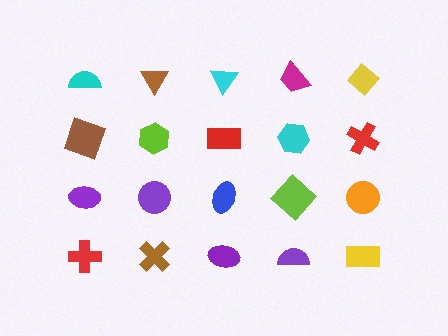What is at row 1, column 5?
A yellow diamond.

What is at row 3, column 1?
A purple ellipse.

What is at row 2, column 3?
A red rectangle.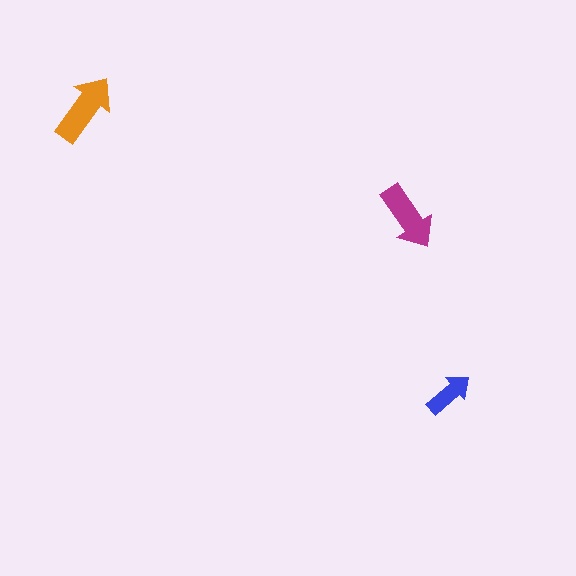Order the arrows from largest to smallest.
the orange one, the magenta one, the blue one.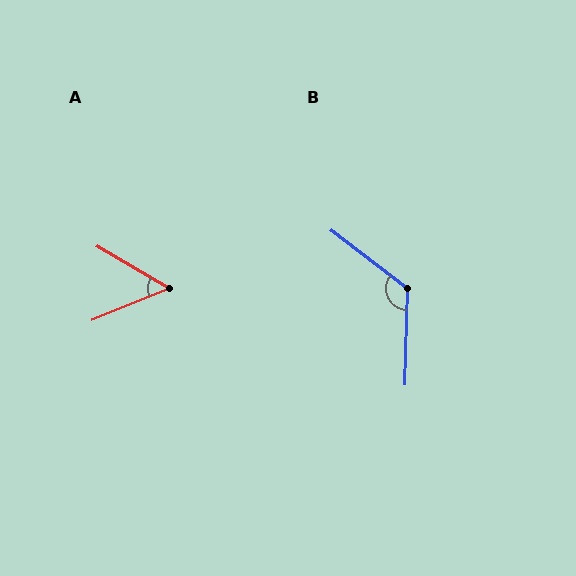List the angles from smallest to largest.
A (53°), B (126°).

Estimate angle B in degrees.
Approximately 126 degrees.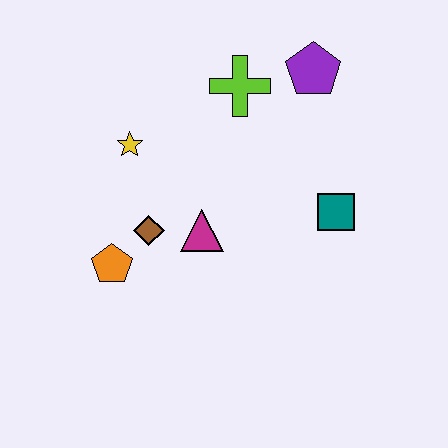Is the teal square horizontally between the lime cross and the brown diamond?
No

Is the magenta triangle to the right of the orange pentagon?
Yes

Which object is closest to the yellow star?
The brown diamond is closest to the yellow star.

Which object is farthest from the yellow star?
The teal square is farthest from the yellow star.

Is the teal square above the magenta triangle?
Yes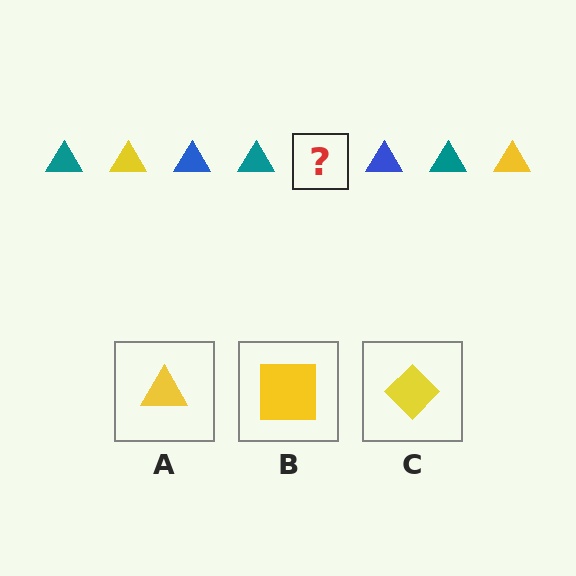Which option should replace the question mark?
Option A.